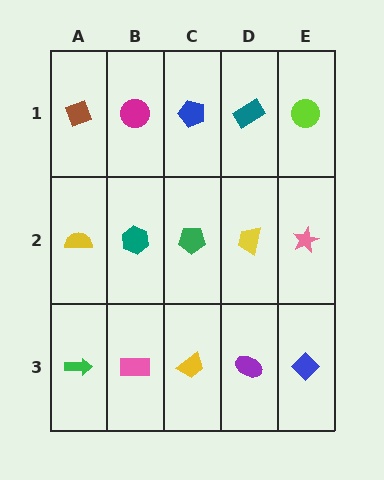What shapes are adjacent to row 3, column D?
A yellow trapezoid (row 2, column D), a yellow trapezoid (row 3, column C), a blue diamond (row 3, column E).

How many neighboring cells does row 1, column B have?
3.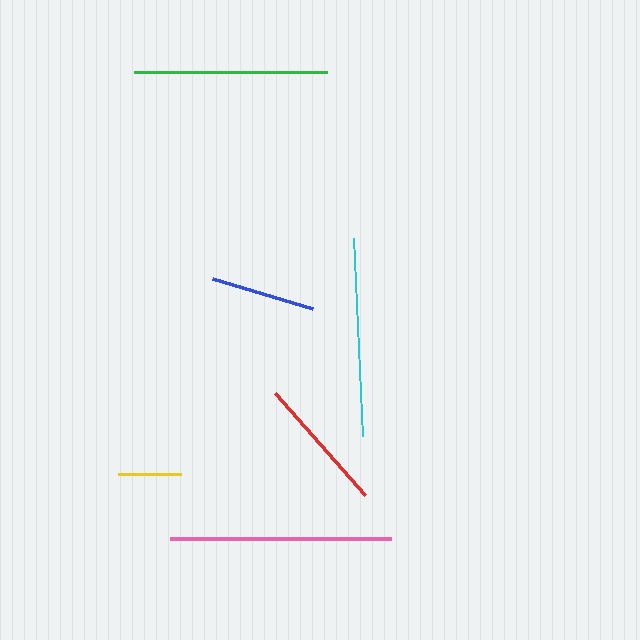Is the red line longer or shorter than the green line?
The green line is longer than the red line.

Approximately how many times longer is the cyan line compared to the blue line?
The cyan line is approximately 1.9 times the length of the blue line.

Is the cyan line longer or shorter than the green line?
The cyan line is longer than the green line.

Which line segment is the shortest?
The yellow line is the shortest at approximately 62 pixels.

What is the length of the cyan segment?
The cyan segment is approximately 198 pixels long.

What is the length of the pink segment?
The pink segment is approximately 220 pixels long.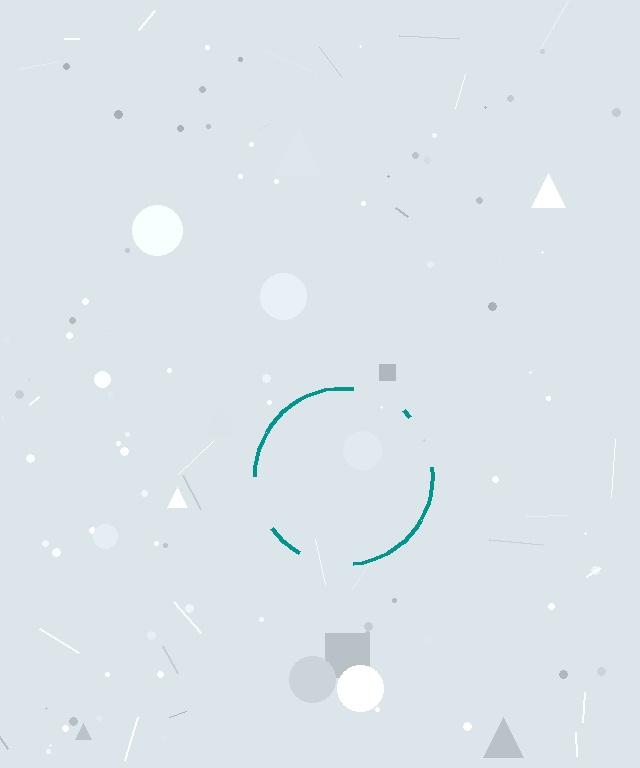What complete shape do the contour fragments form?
The contour fragments form a circle.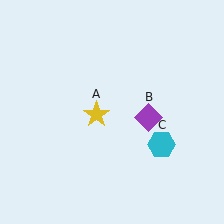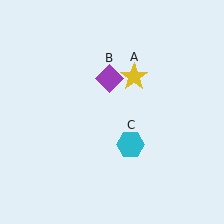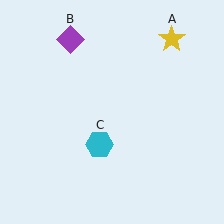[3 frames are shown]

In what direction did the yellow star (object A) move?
The yellow star (object A) moved up and to the right.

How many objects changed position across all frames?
3 objects changed position: yellow star (object A), purple diamond (object B), cyan hexagon (object C).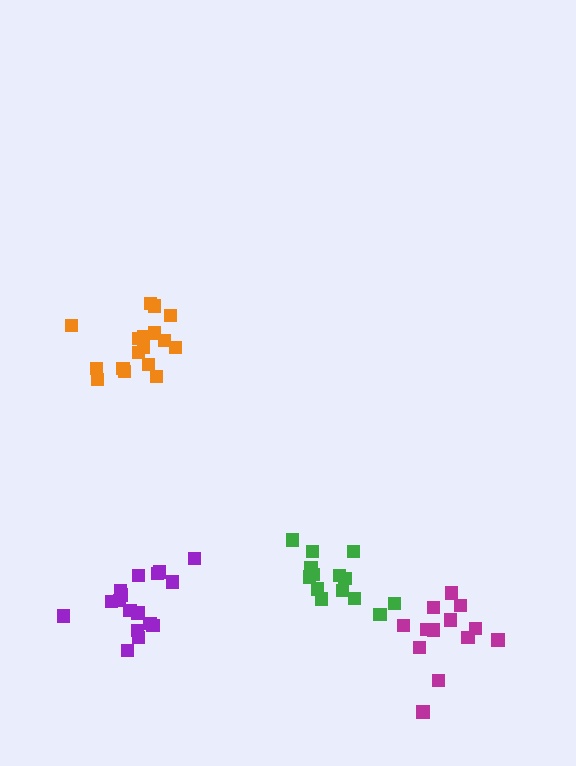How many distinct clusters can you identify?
There are 4 distinct clusters.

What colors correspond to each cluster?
The clusters are colored: orange, magenta, green, purple.